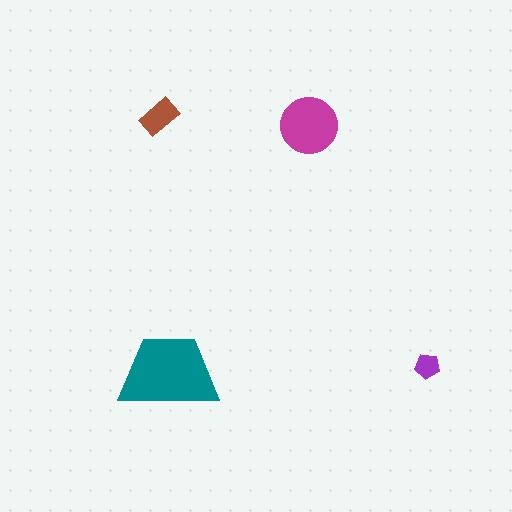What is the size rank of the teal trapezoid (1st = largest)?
1st.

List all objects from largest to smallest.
The teal trapezoid, the magenta circle, the brown rectangle, the purple pentagon.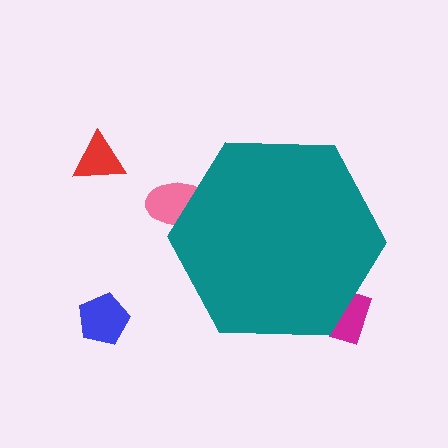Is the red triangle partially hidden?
No, the red triangle is fully visible.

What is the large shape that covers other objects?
A teal hexagon.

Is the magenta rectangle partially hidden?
Yes, the magenta rectangle is partially hidden behind the teal hexagon.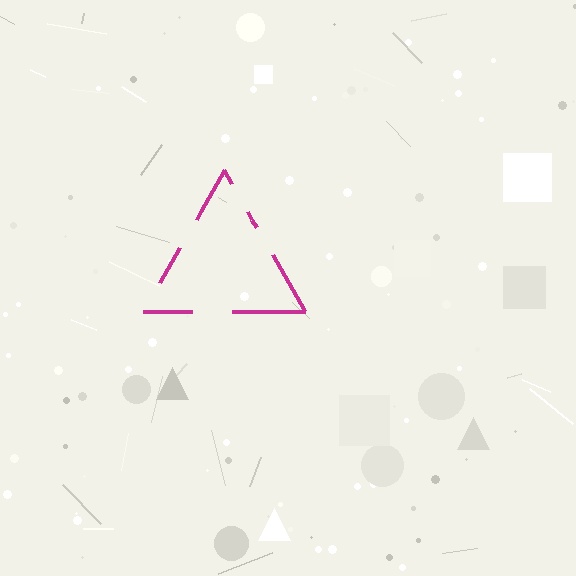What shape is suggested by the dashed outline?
The dashed outline suggests a triangle.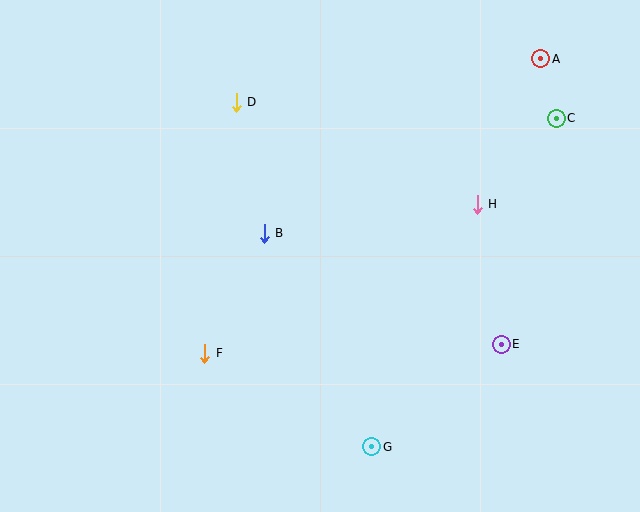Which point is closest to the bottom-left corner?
Point F is closest to the bottom-left corner.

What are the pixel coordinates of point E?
Point E is at (501, 344).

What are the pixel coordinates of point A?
Point A is at (541, 59).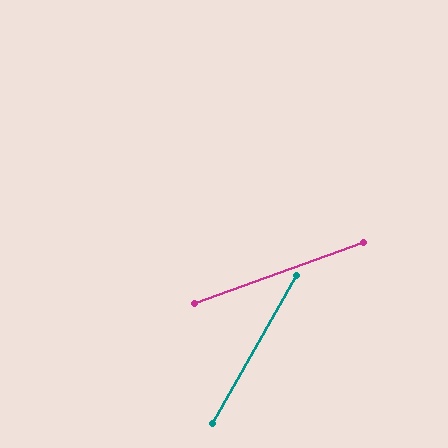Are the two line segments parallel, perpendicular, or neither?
Neither parallel nor perpendicular — they differ by about 41°.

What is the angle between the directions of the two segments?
Approximately 41 degrees.